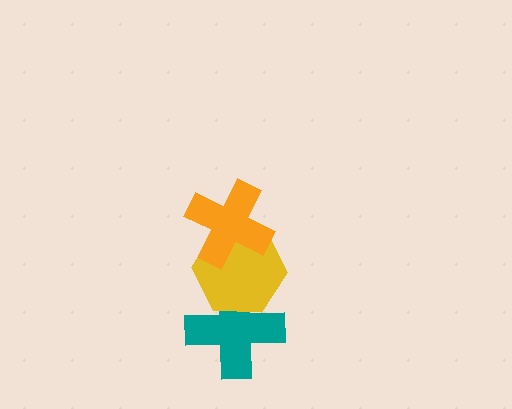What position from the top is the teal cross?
The teal cross is 3rd from the top.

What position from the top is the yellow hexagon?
The yellow hexagon is 2nd from the top.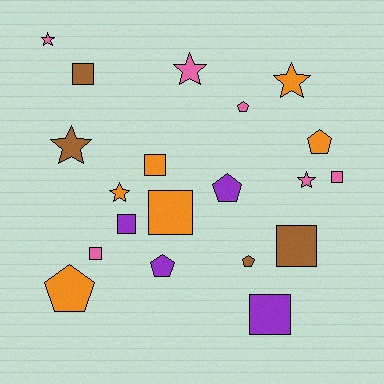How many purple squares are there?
There are 2 purple squares.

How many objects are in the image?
There are 20 objects.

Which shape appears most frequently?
Square, with 8 objects.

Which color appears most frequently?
Orange, with 6 objects.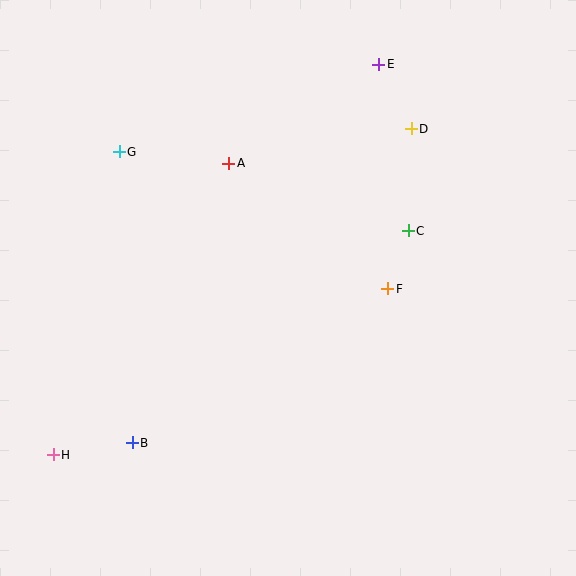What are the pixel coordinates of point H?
Point H is at (53, 455).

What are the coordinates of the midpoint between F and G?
The midpoint between F and G is at (254, 220).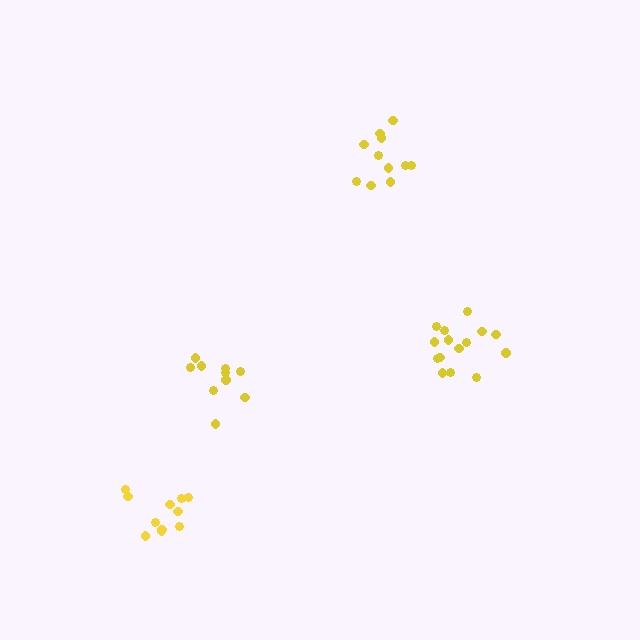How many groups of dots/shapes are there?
There are 4 groups.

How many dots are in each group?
Group 1: 11 dots, Group 2: 10 dots, Group 3: 11 dots, Group 4: 15 dots (47 total).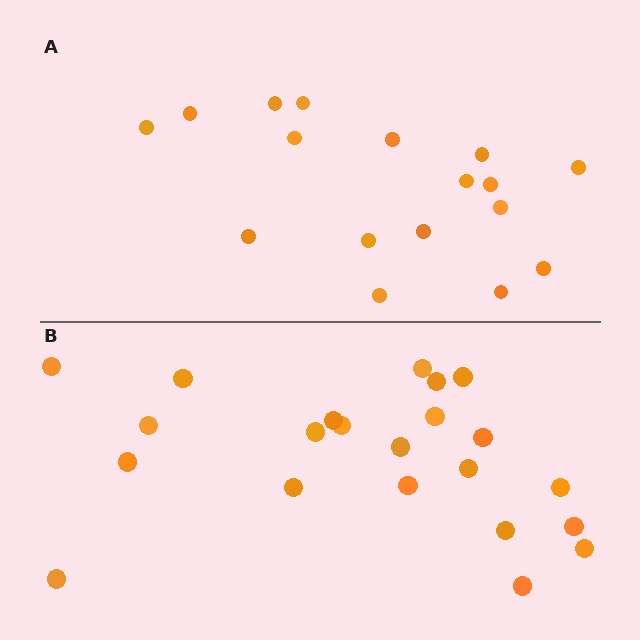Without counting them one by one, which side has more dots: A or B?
Region B (the bottom region) has more dots.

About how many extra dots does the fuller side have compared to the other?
Region B has about 5 more dots than region A.